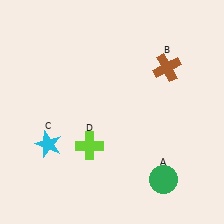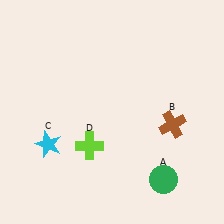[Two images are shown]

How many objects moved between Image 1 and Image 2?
1 object moved between the two images.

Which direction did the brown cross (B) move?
The brown cross (B) moved down.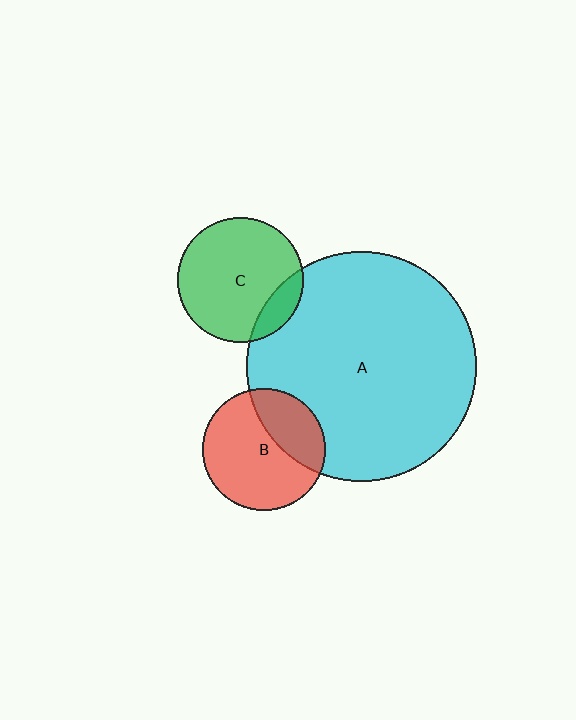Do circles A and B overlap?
Yes.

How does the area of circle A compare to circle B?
Approximately 3.5 times.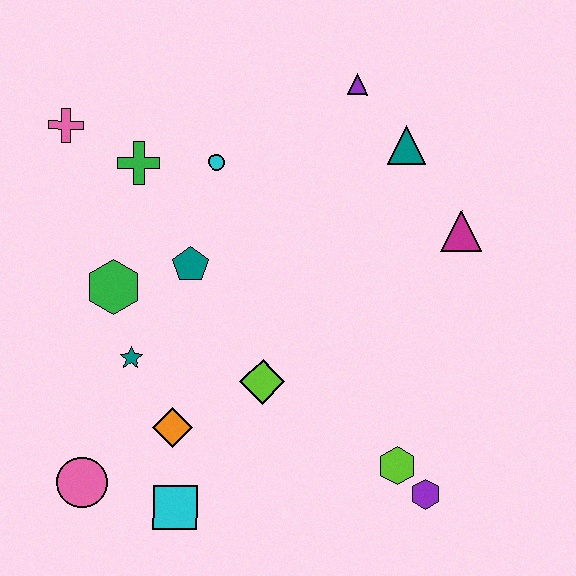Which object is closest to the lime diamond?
The orange diamond is closest to the lime diamond.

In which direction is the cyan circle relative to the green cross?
The cyan circle is to the right of the green cross.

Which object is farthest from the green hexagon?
The purple hexagon is farthest from the green hexagon.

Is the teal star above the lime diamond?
Yes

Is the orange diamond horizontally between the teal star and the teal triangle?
Yes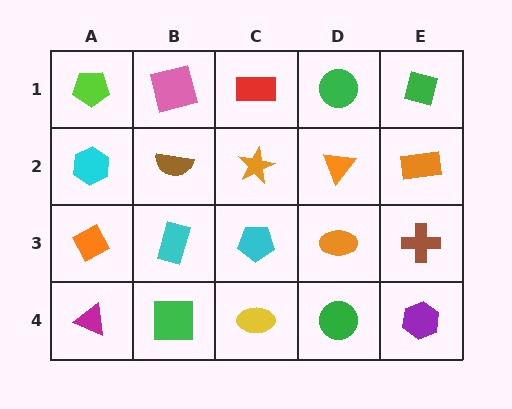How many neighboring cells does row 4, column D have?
3.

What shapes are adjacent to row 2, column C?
A red rectangle (row 1, column C), a cyan pentagon (row 3, column C), a brown semicircle (row 2, column B), an orange triangle (row 2, column D).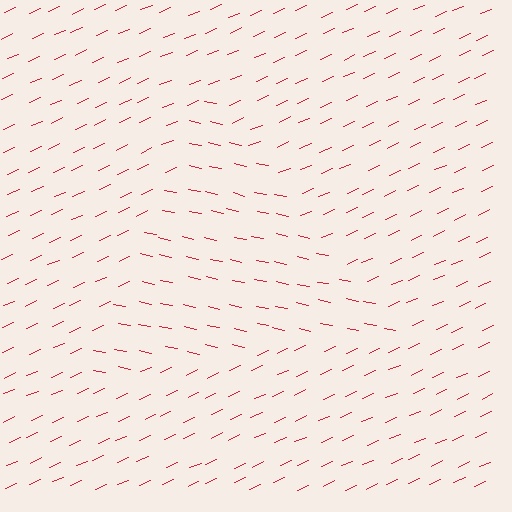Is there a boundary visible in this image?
Yes, there is a texture boundary formed by a change in line orientation.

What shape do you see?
I see a triangle.